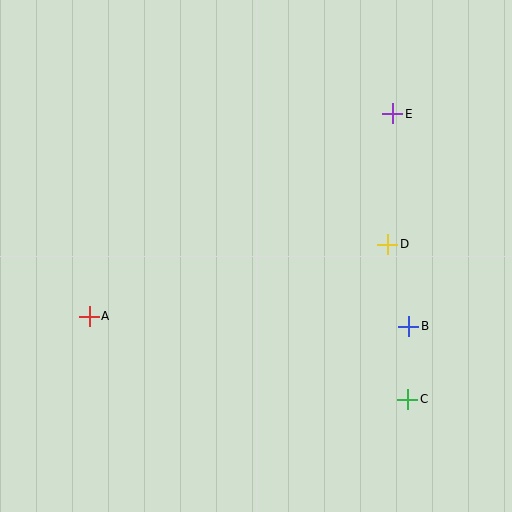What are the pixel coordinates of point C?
Point C is at (408, 399).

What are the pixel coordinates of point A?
Point A is at (89, 316).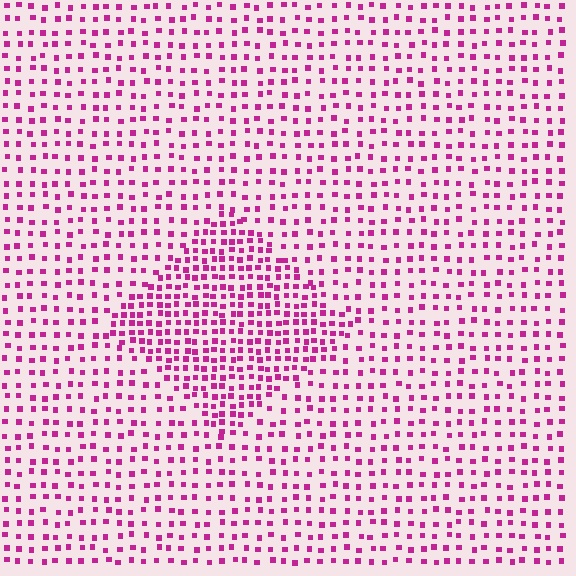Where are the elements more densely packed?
The elements are more densely packed inside the diamond boundary.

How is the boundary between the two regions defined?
The boundary is defined by a change in element density (approximately 1.9x ratio). All elements are the same color, size, and shape.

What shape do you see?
I see a diamond.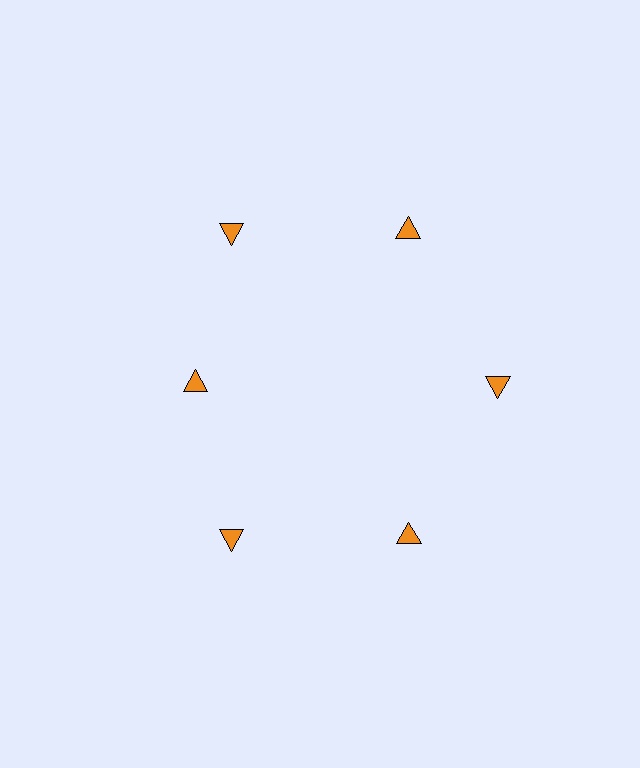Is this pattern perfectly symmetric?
No. The 6 orange triangles are arranged in a ring, but one element near the 9 o'clock position is pulled inward toward the center, breaking the 6-fold rotational symmetry.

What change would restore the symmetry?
The symmetry would be restored by moving it outward, back onto the ring so that all 6 triangles sit at equal angles and equal distance from the center.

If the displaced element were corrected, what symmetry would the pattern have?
It would have 6-fold rotational symmetry — the pattern would map onto itself every 60 degrees.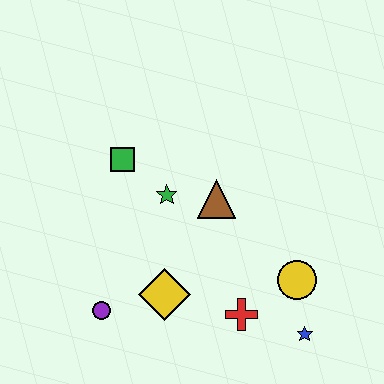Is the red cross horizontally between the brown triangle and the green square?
No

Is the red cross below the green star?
Yes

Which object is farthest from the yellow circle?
The green square is farthest from the yellow circle.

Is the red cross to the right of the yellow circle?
No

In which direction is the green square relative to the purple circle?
The green square is above the purple circle.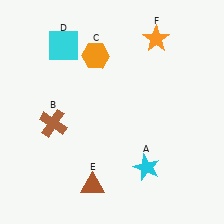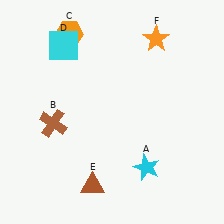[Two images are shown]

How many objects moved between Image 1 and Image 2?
1 object moved between the two images.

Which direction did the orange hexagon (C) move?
The orange hexagon (C) moved left.